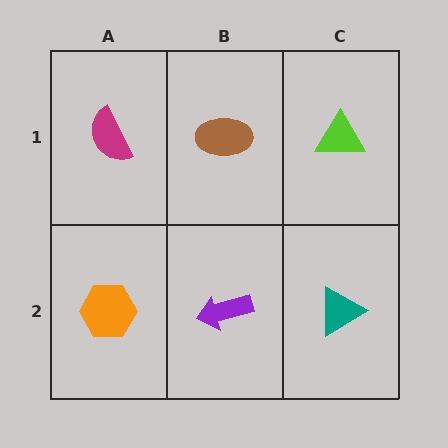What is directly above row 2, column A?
A magenta semicircle.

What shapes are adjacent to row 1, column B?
A purple arrow (row 2, column B), a magenta semicircle (row 1, column A), a lime triangle (row 1, column C).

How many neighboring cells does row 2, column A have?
2.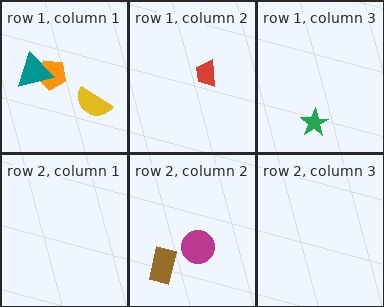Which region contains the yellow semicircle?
The row 1, column 1 region.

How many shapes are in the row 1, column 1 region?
3.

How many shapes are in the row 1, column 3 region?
1.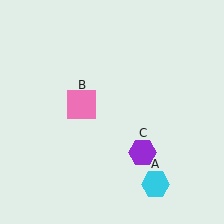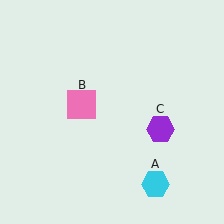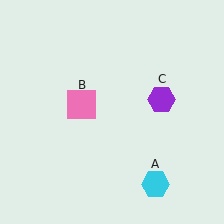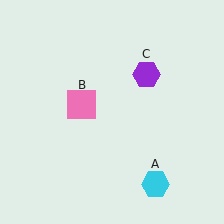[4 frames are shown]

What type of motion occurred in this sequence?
The purple hexagon (object C) rotated counterclockwise around the center of the scene.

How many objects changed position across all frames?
1 object changed position: purple hexagon (object C).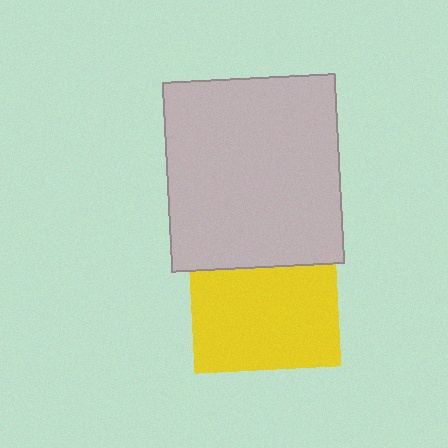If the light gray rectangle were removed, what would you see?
You would see the complete yellow square.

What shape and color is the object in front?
The object in front is a light gray rectangle.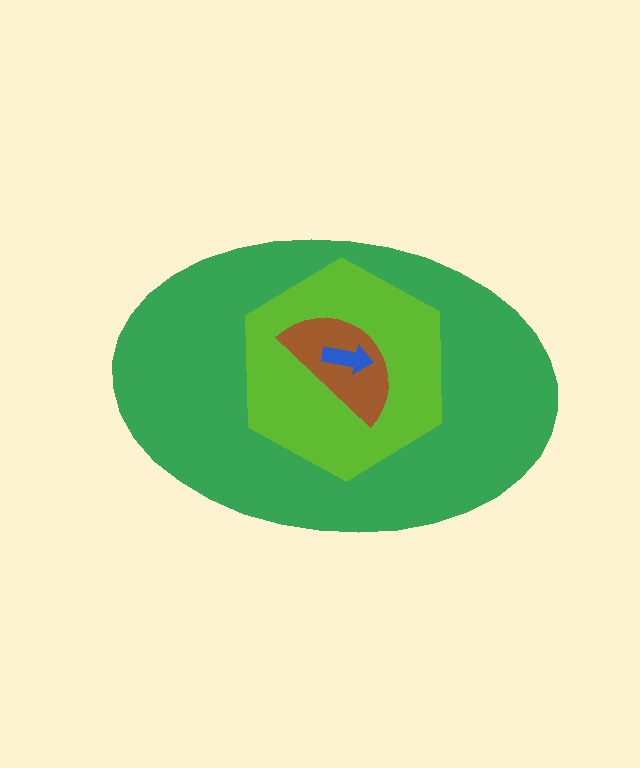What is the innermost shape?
The blue arrow.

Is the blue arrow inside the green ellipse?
Yes.